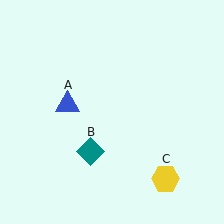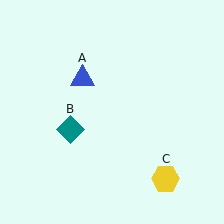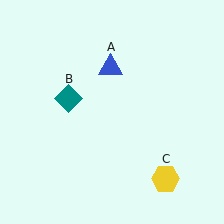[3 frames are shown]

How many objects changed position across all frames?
2 objects changed position: blue triangle (object A), teal diamond (object B).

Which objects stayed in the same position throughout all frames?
Yellow hexagon (object C) remained stationary.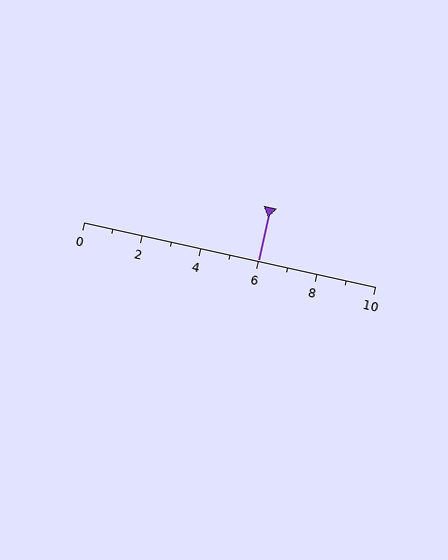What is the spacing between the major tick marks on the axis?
The major ticks are spaced 2 apart.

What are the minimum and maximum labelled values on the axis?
The axis runs from 0 to 10.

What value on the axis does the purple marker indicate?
The marker indicates approximately 6.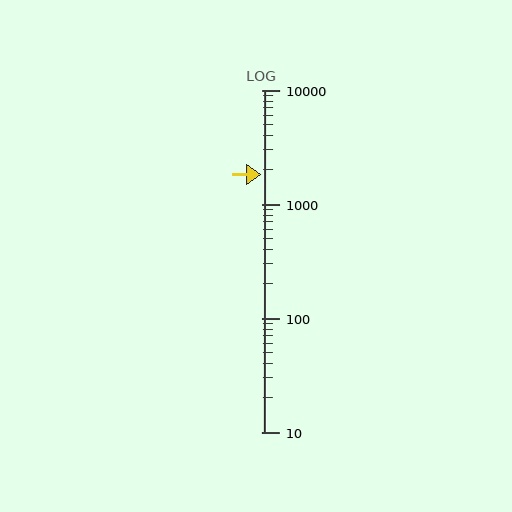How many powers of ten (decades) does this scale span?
The scale spans 3 decades, from 10 to 10000.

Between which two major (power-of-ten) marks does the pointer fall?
The pointer is between 1000 and 10000.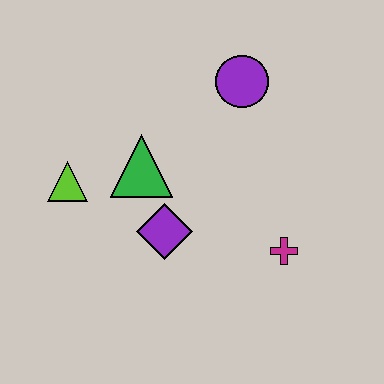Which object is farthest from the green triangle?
The magenta cross is farthest from the green triangle.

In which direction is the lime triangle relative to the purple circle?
The lime triangle is to the left of the purple circle.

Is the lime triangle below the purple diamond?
No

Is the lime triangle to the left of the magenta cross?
Yes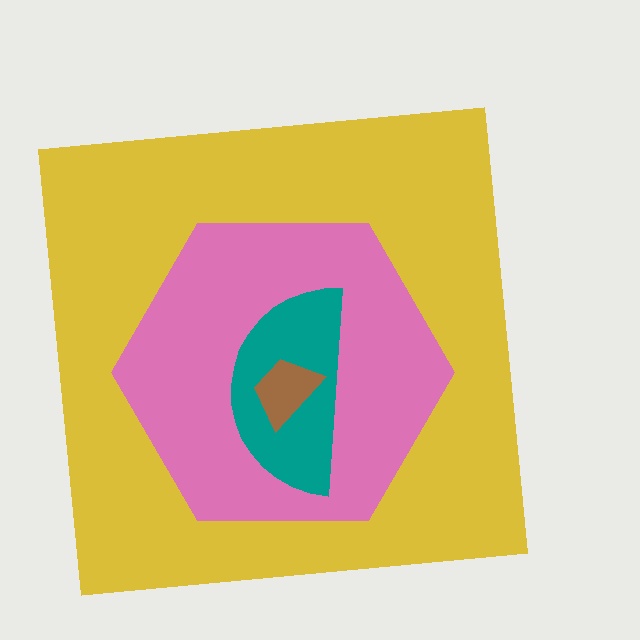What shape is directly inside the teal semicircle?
The brown trapezoid.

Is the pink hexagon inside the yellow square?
Yes.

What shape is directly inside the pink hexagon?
The teal semicircle.